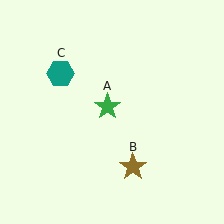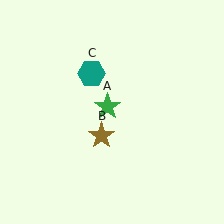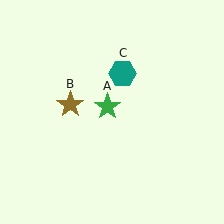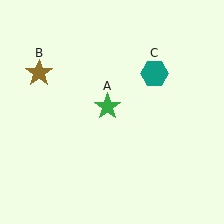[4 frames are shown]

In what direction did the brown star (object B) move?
The brown star (object B) moved up and to the left.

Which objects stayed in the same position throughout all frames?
Green star (object A) remained stationary.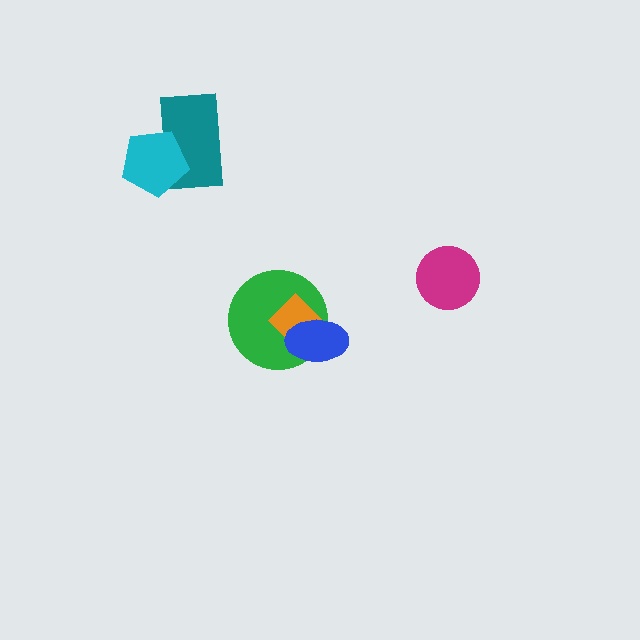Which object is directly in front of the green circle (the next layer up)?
The orange diamond is directly in front of the green circle.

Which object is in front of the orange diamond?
The blue ellipse is in front of the orange diamond.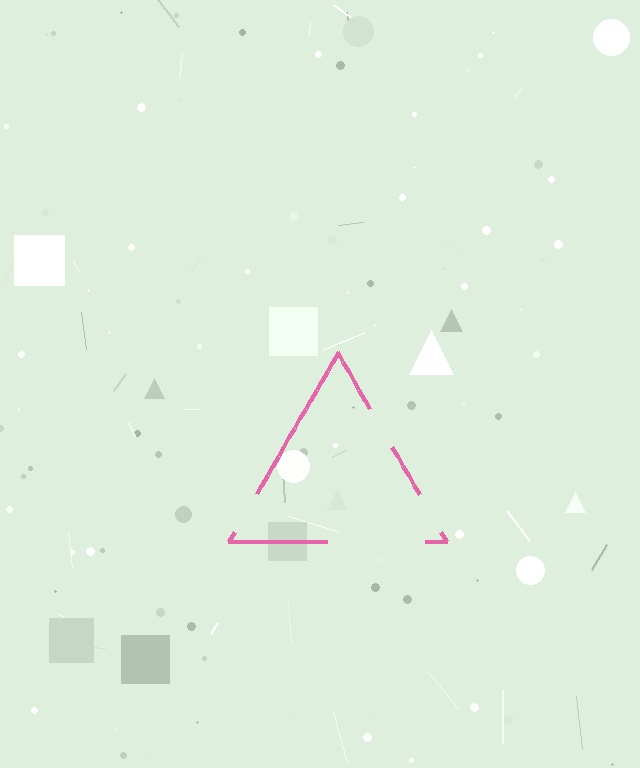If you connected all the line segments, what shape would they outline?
They would outline a triangle.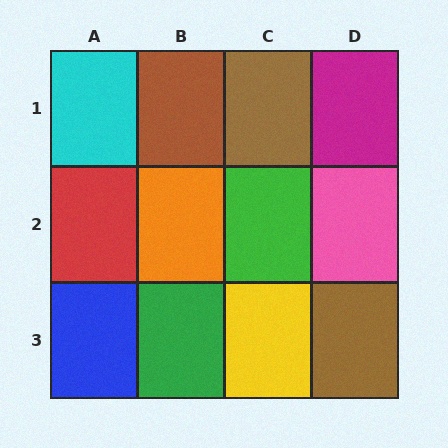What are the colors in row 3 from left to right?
Blue, green, yellow, brown.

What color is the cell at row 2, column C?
Green.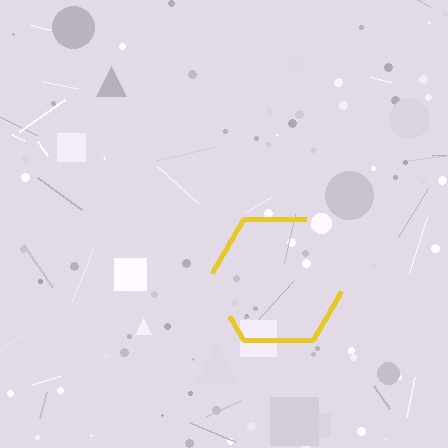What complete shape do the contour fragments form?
The contour fragments form a hexagon.